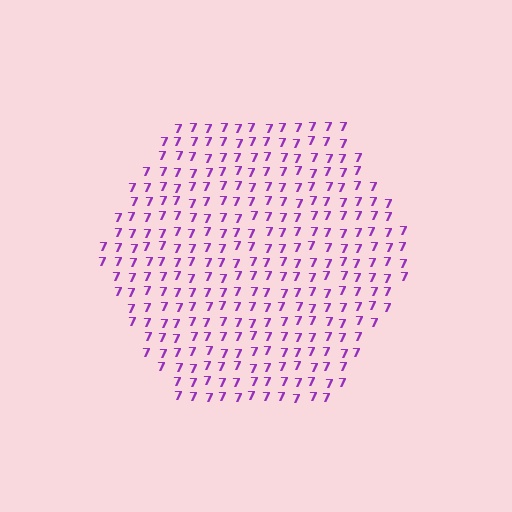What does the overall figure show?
The overall figure shows a hexagon.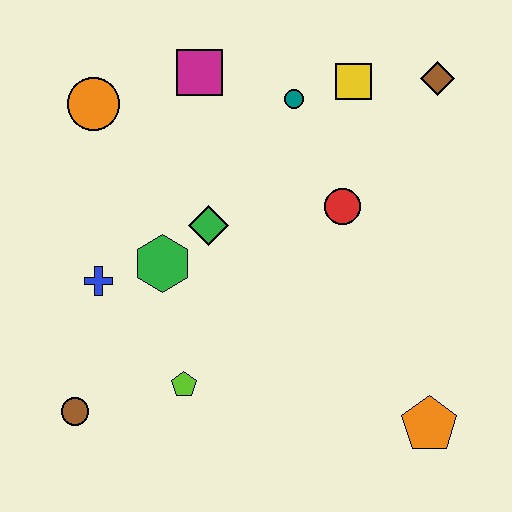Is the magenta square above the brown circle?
Yes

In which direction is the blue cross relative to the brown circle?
The blue cross is above the brown circle.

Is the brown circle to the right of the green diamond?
No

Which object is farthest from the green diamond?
The orange pentagon is farthest from the green diamond.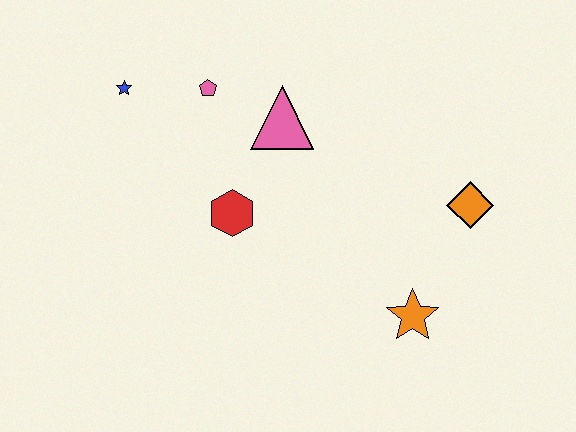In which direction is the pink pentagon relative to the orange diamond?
The pink pentagon is to the left of the orange diamond.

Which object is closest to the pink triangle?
The pink pentagon is closest to the pink triangle.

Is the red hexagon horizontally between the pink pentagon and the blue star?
No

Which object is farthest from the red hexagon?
The orange diamond is farthest from the red hexagon.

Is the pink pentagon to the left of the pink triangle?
Yes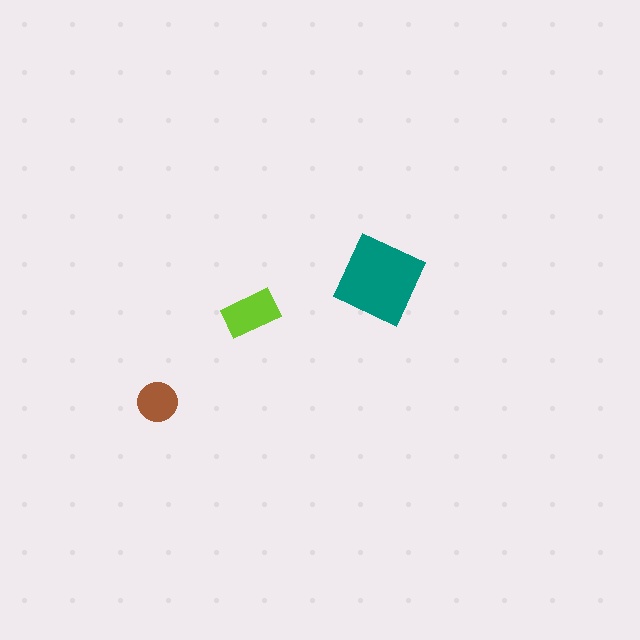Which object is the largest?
The teal diamond.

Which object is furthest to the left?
The brown circle is leftmost.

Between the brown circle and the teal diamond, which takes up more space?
The teal diamond.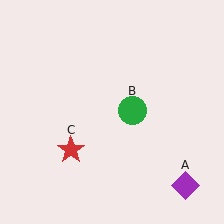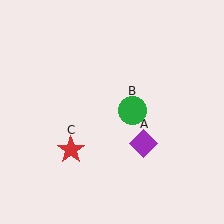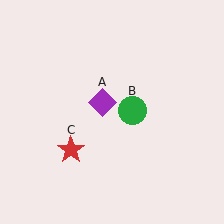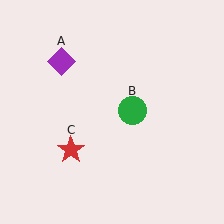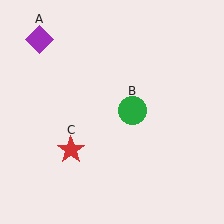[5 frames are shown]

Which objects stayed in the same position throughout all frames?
Green circle (object B) and red star (object C) remained stationary.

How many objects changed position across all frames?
1 object changed position: purple diamond (object A).